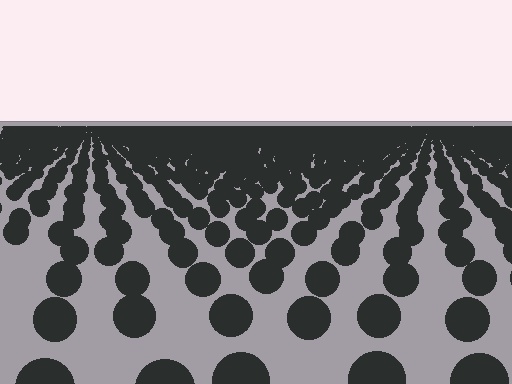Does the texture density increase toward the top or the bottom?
Density increases toward the top.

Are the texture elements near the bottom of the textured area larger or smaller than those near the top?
Larger. Near the bottom, elements are closer to the viewer and appear at a bigger on-screen size.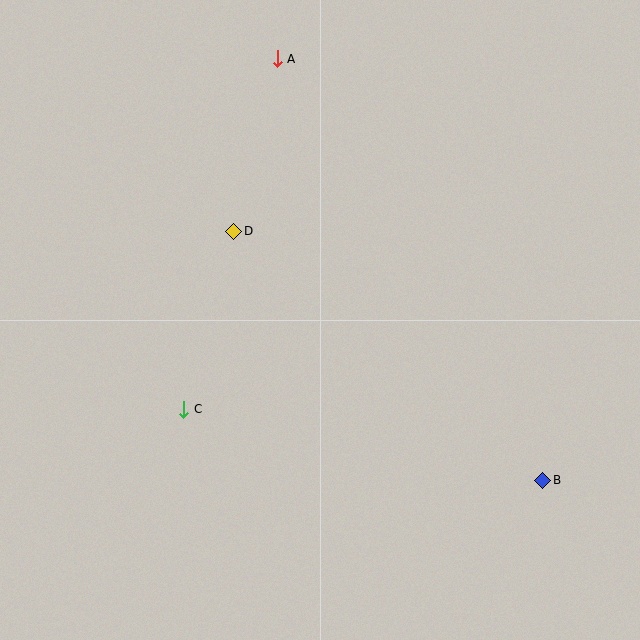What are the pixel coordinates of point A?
Point A is at (277, 59).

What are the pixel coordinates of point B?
Point B is at (543, 480).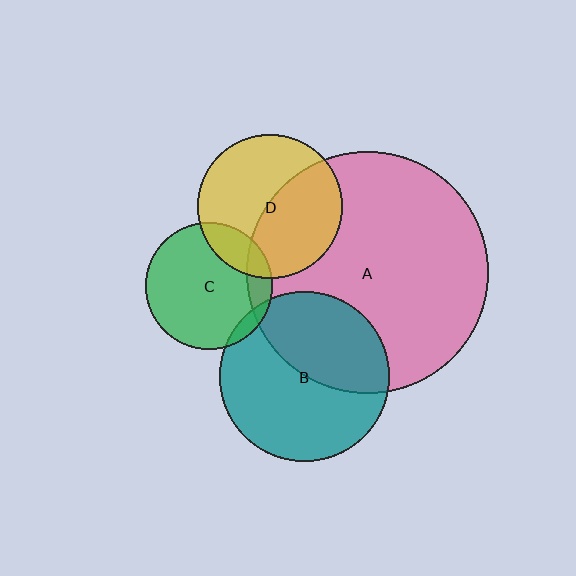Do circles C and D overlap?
Yes.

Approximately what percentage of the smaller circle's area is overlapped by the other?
Approximately 20%.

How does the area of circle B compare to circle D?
Approximately 1.4 times.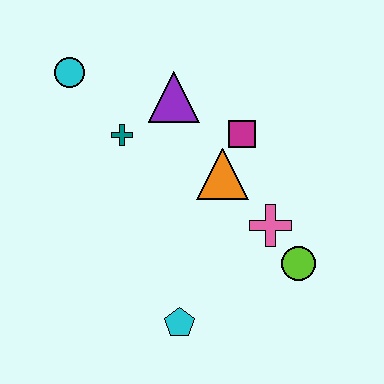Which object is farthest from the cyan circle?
The lime circle is farthest from the cyan circle.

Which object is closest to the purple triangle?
The teal cross is closest to the purple triangle.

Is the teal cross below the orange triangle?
No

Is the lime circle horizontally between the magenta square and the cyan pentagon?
No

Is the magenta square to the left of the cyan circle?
No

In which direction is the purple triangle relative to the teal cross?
The purple triangle is to the right of the teal cross.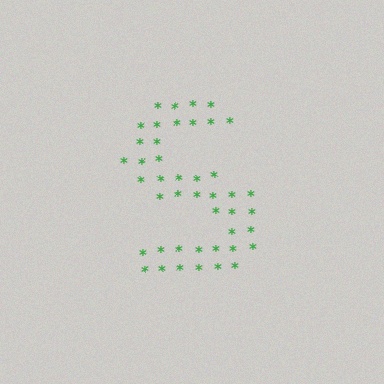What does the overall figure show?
The overall figure shows the letter S.